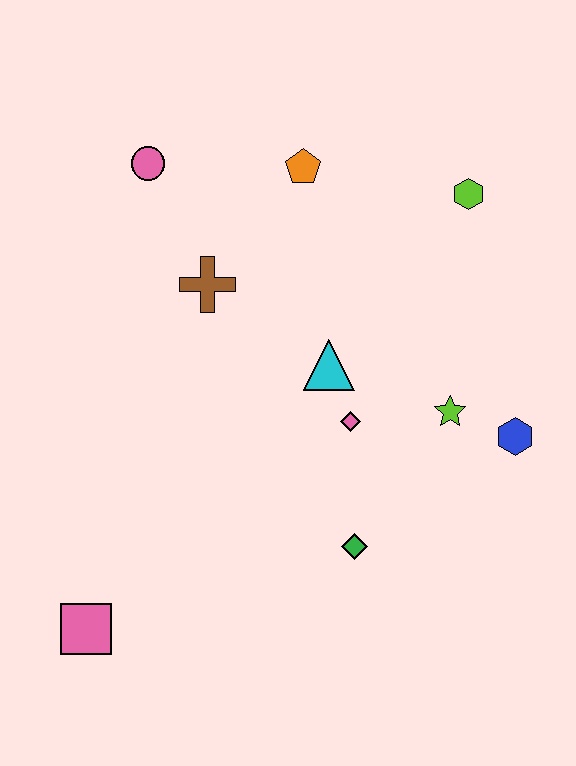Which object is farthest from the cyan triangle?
The pink square is farthest from the cyan triangle.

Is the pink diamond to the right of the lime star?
No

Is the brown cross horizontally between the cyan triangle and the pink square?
Yes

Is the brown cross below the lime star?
No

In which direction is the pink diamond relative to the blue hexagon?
The pink diamond is to the left of the blue hexagon.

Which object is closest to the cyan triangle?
The pink diamond is closest to the cyan triangle.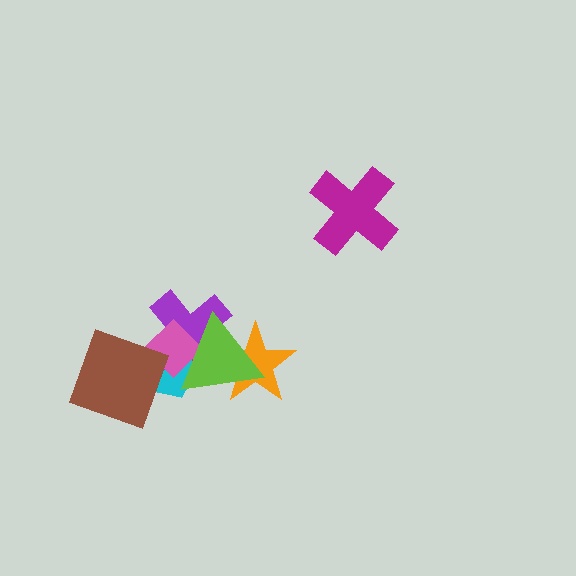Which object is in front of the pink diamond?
The lime triangle is in front of the pink diamond.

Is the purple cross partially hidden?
Yes, it is partially covered by another shape.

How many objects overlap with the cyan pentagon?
4 objects overlap with the cyan pentagon.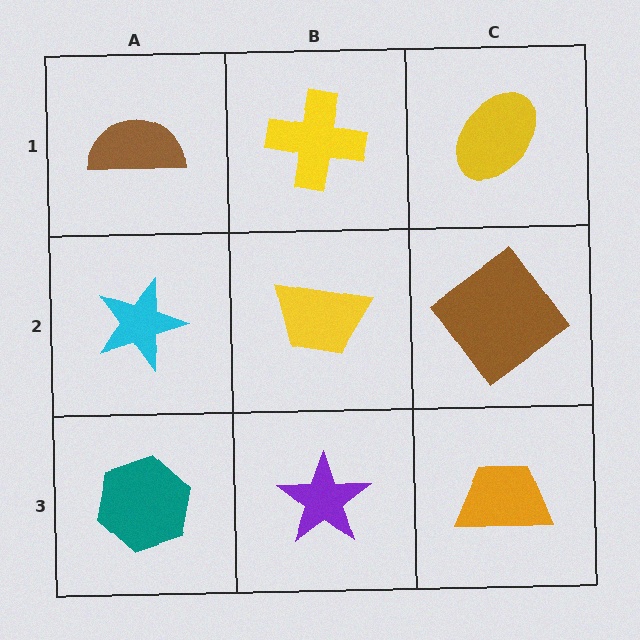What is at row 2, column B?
A yellow trapezoid.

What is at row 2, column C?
A brown diamond.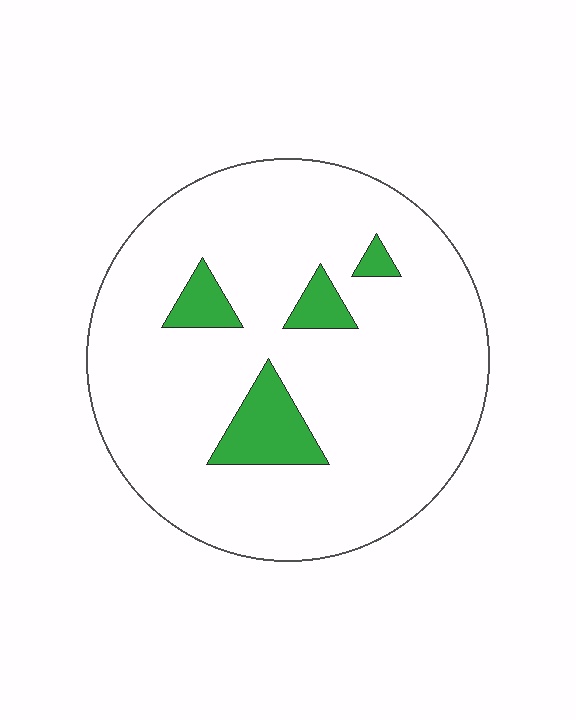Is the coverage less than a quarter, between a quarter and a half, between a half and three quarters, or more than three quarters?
Less than a quarter.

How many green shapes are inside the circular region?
4.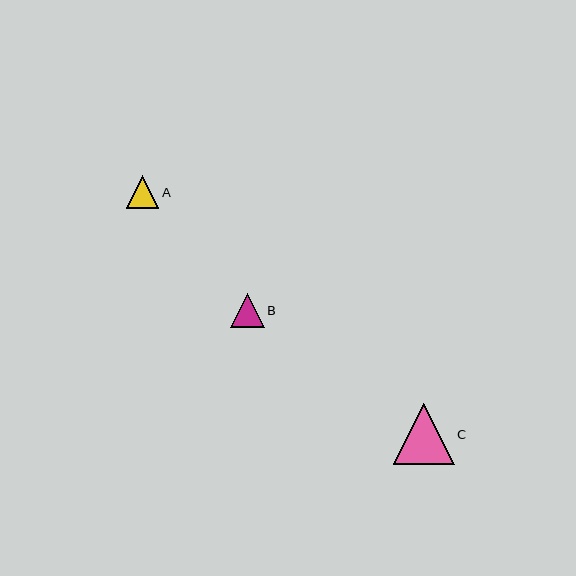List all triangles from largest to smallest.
From largest to smallest: C, B, A.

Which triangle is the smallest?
Triangle A is the smallest with a size of approximately 33 pixels.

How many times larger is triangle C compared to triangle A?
Triangle C is approximately 1.9 times the size of triangle A.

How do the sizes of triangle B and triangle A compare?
Triangle B and triangle A are approximately the same size.